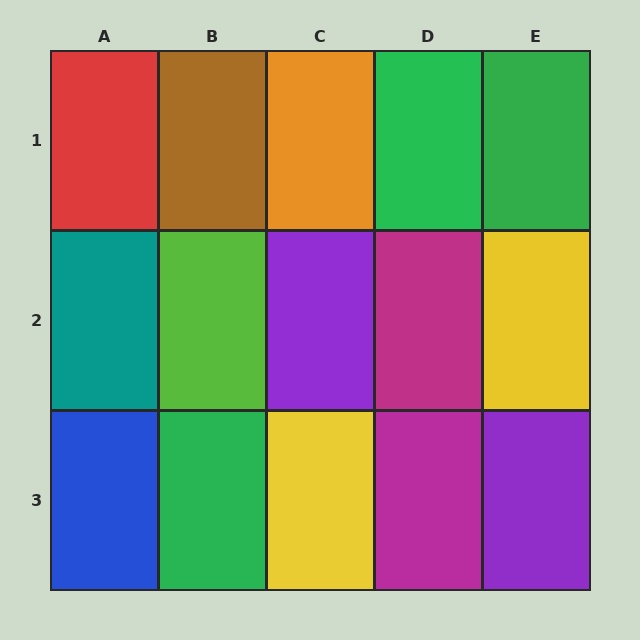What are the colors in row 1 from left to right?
Red, brown, orange, green, green.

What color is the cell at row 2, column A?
Teal.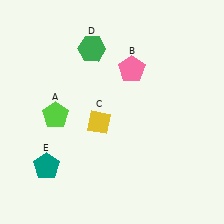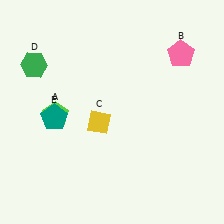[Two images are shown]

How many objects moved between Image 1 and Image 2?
3 objects moved between the two images.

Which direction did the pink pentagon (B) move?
The pink pentagon (B) moved right.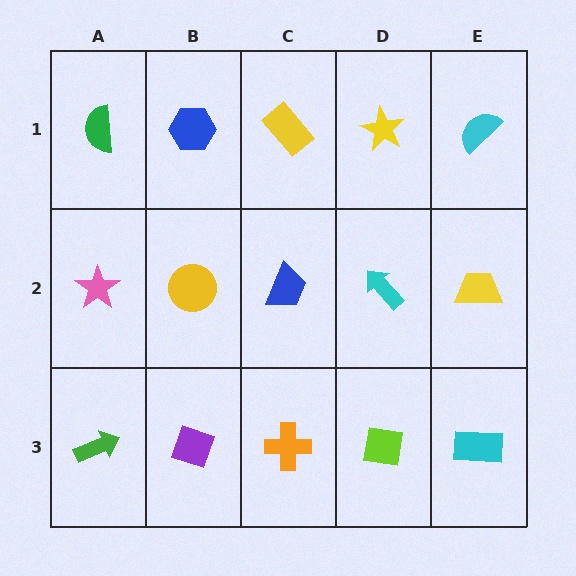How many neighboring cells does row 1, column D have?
3.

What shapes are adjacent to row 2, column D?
A yellow star (row 1, column D), a lime square (row 3, column D), a blue trapezoid (row 2, column C), a yellow trapezoid (row 2, column E).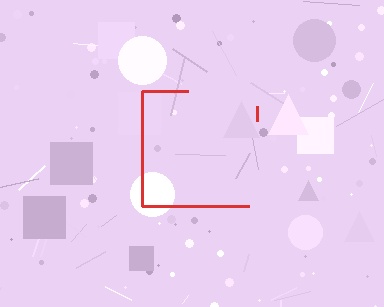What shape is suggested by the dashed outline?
The dashed outline suggests a square.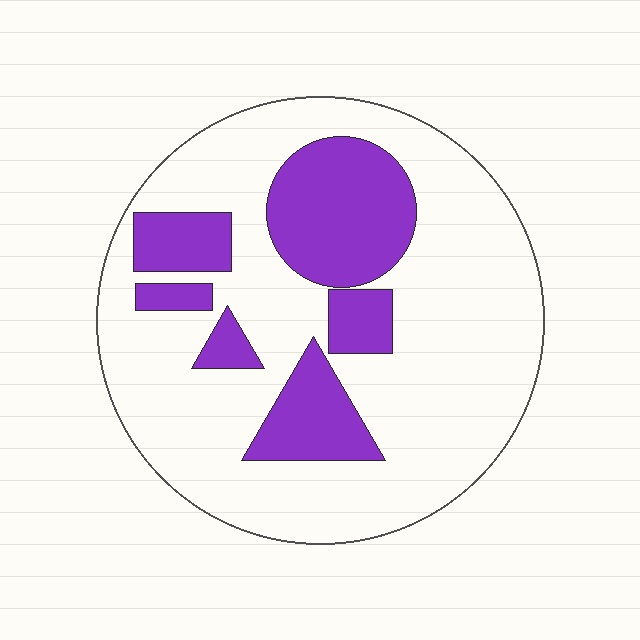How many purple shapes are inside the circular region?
6.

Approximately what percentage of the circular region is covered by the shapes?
Approximately 25%.